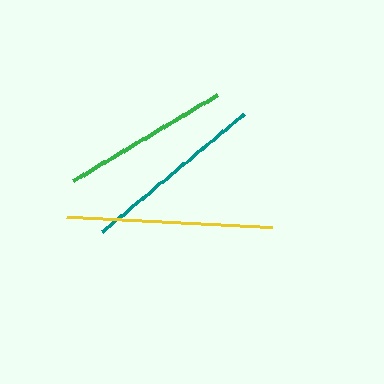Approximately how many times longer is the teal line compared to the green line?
The teal line is approximately 1.1 times the length of the green line.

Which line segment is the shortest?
The green line is the shortest at approximately 167 pixels.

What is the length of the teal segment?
The teal segment is approximately 185 pixels long.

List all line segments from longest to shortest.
From longest to shortest: yellow, teal, green.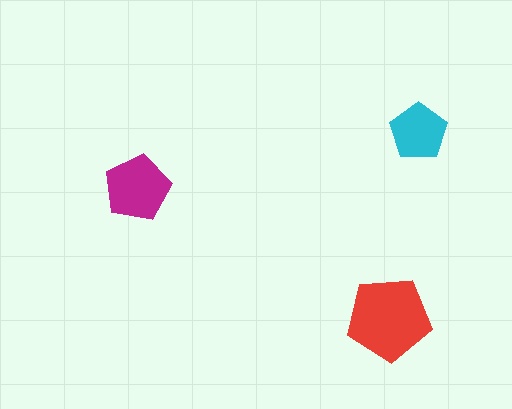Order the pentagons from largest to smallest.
the red one, the magenta one, the cyan one.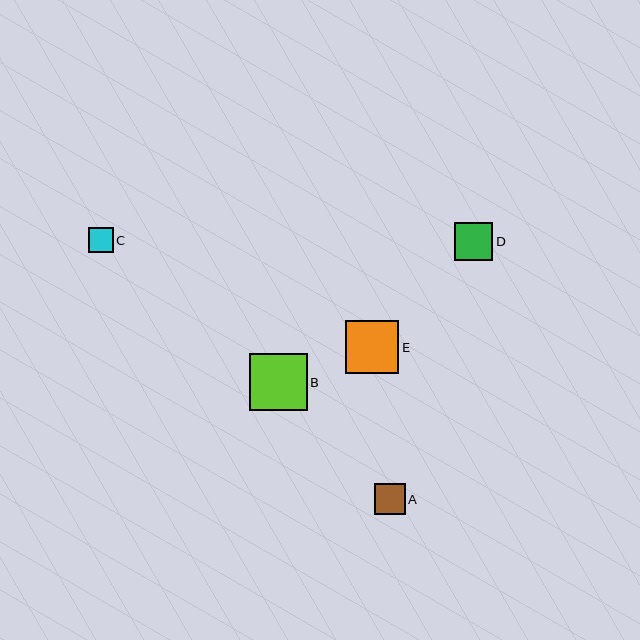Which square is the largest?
Square B is the largest with a size of approximately 58 pixels.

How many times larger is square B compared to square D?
Square B is approximately 1.5 times the size of square D.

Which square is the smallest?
Square C is the smallest with a size of approximately 25 pixels.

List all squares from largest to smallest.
From largest to smallest: B, E, D, A, C.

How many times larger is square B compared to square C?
Square B is approximately 2.3 times the size of square C.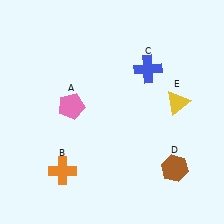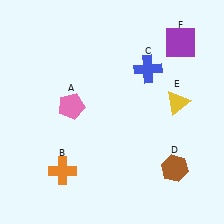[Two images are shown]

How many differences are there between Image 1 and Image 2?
There is 1 difference between the two images.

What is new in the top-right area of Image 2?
A purple square (F) was added in the top-right area of Image 2.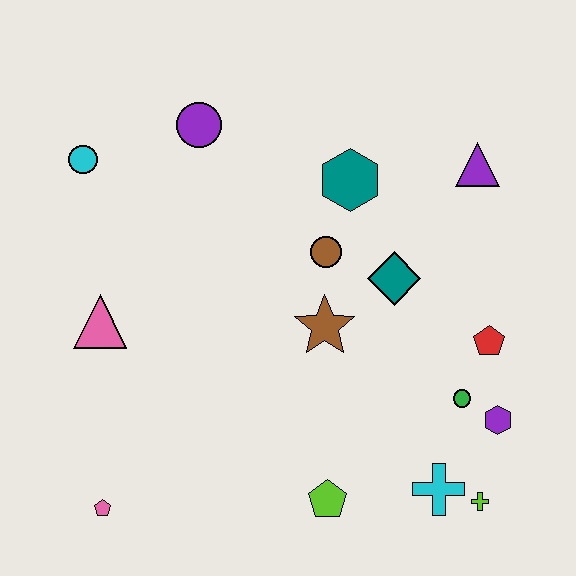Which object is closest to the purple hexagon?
The green circle is closest to the purple hexagon.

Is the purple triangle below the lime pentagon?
No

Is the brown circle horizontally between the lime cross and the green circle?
No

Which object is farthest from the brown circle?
The pink pentagon is farthest from the brown circle.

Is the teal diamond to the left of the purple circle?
No